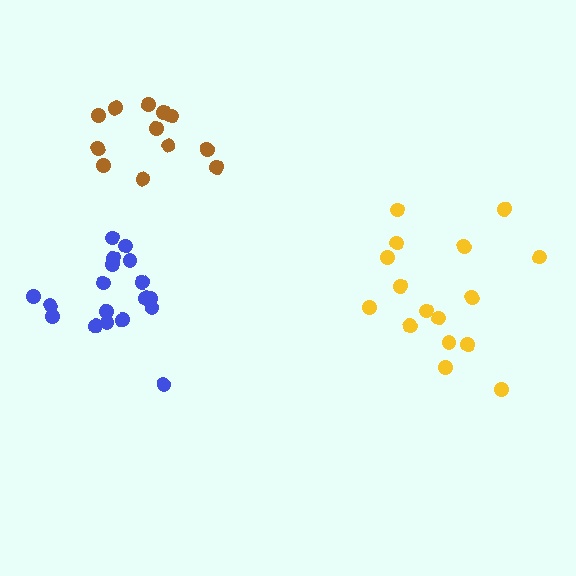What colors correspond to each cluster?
The clusters are colored: blue, brown, yellow.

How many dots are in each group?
Group 1: 18 dots, Group 2: 12 dots, Group 3: 16 dots (46 total).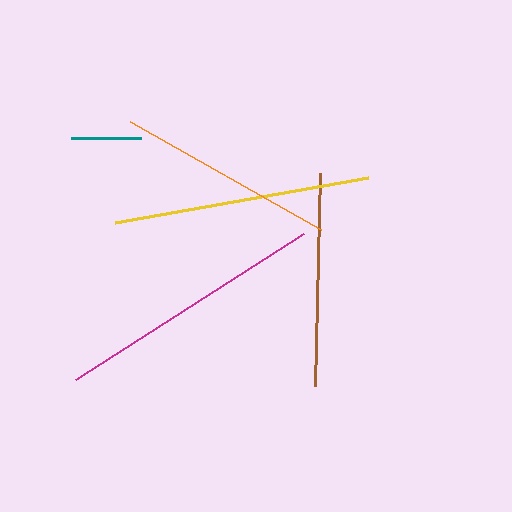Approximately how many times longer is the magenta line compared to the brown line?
The magenta line is approximately 1.3 times the length of the brown line.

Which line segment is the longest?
The magenta line is the longest at approximately 271 pixels.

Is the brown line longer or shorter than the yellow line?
The yellow line is longer than the brown line.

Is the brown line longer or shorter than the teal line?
The brown line is longer than the teal line.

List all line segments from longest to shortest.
From longest to shortest: magenta, yellow, orange, brown, teal.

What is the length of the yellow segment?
The yellow segment is approximately 257 pixels long.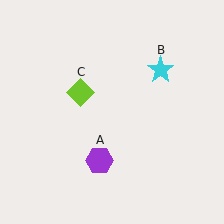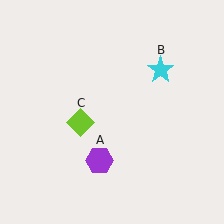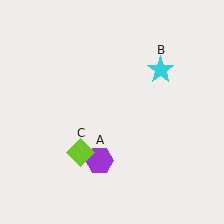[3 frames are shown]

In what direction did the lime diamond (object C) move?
The lime diamond (object C) moved down.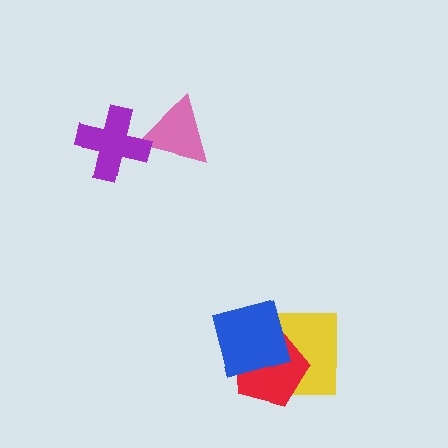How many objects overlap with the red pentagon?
2 objects overlap with the red pentagon.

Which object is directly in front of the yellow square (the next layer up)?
The red pentagon is directly in front of the yellow square.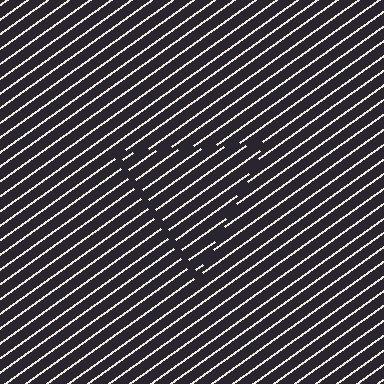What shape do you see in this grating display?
An illusory triangle. The interior of the shape contains the same grating, shifted by half a period — the contour is defined by the phase discontinuity where line-ends from the inner and outer gratings abut.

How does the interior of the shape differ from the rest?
The interior of the shape contains the same grating, shifted by half a period — the contour is defined by the phase discontinuity where line-ends from the inner and outer gratings abut.